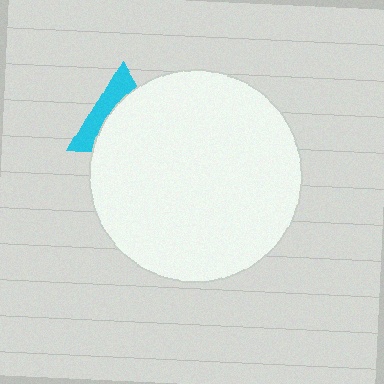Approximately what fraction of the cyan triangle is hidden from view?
Roughly 63% of the cyan triangle is hidden behind the white circle.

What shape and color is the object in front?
The object in front is a white circle.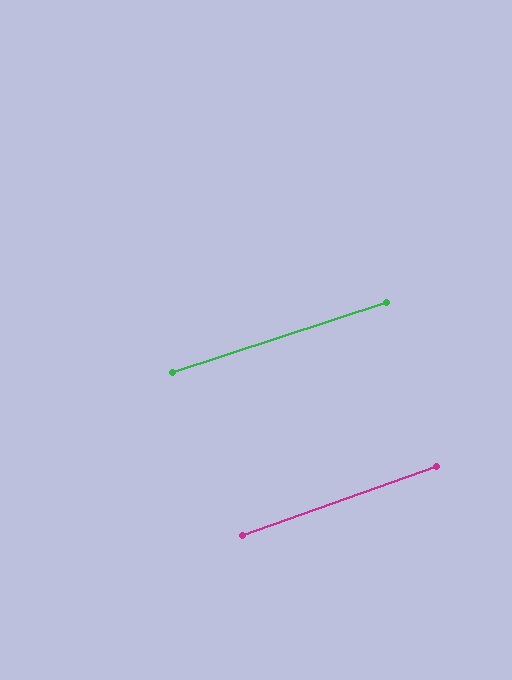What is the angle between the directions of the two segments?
Approximately 1 degree.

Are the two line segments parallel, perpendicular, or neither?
Parallel — their directions differ by only 1.0°.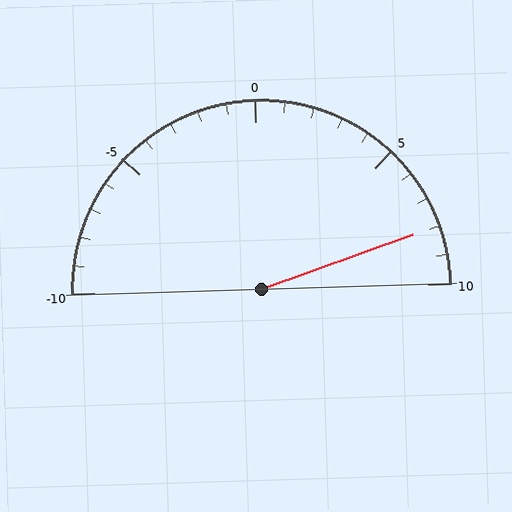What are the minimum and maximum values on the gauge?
The gauge ranges from -10 to 10.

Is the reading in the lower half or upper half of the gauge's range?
The reading is in the upper half of the range (-10 to 10).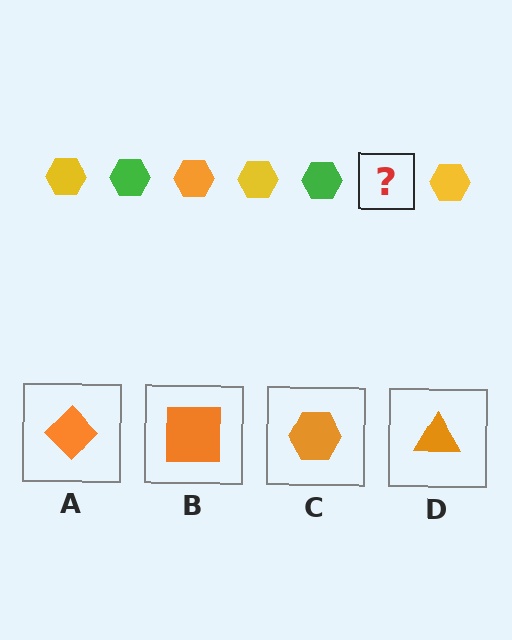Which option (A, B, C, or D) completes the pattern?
C.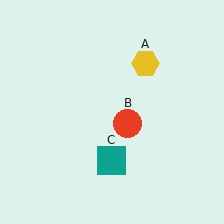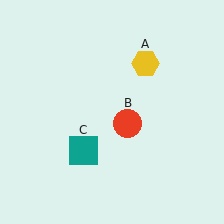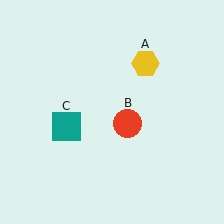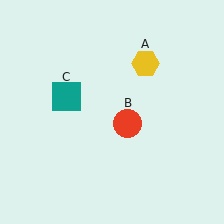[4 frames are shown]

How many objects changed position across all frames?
1 object changed position: teal square (object C).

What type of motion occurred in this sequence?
The teal square (object C) rotated clockwise around the center of the scene.